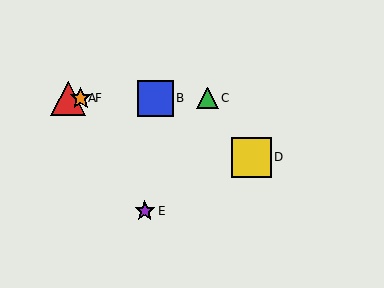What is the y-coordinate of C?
Object C is at y≈98.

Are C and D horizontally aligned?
No, C is at y≈98 and D is at y≈157.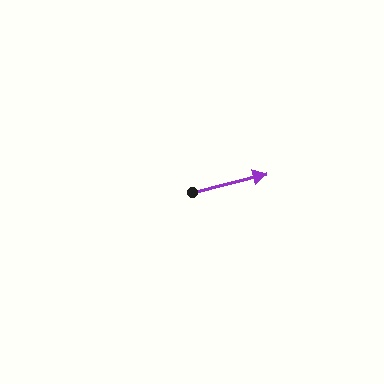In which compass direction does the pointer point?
East.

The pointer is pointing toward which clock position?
Roughly 3 o'clock.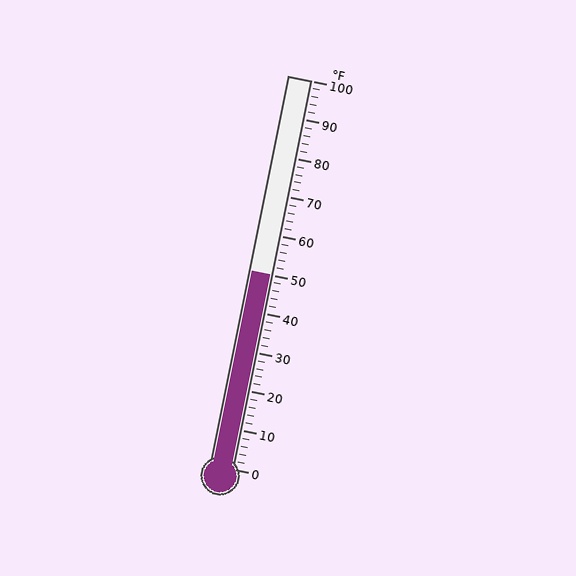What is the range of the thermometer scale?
The thermometer scale ranges from 0°F to 100°F.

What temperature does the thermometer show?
The thermometer shows approximately 50°F.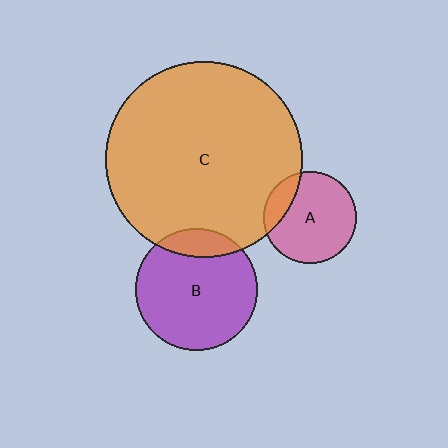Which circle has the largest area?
Circle C (orange).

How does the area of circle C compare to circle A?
Approximately 4.5 times.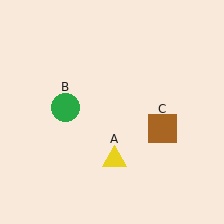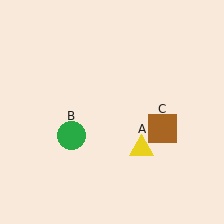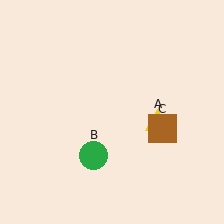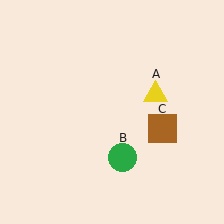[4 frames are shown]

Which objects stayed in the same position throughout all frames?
Brown square (object C) remained stationary.